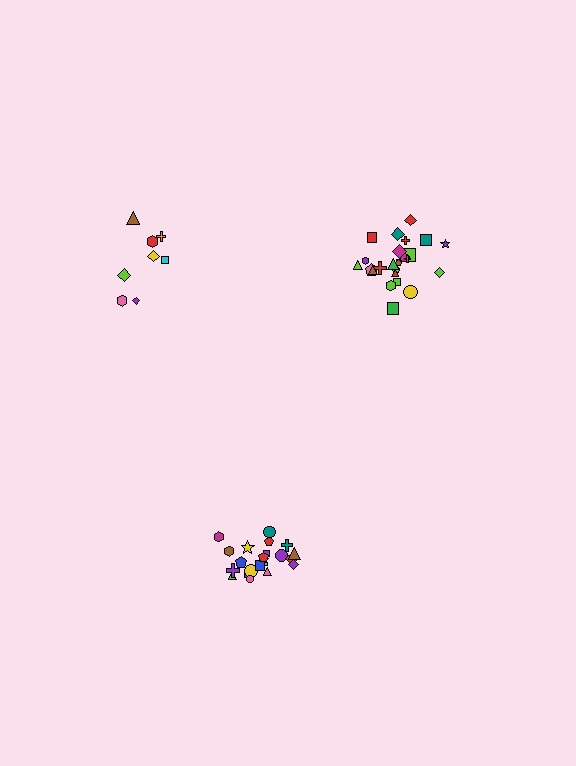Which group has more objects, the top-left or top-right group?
The top-right group.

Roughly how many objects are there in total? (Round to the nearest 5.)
Roughly 55 objects in total.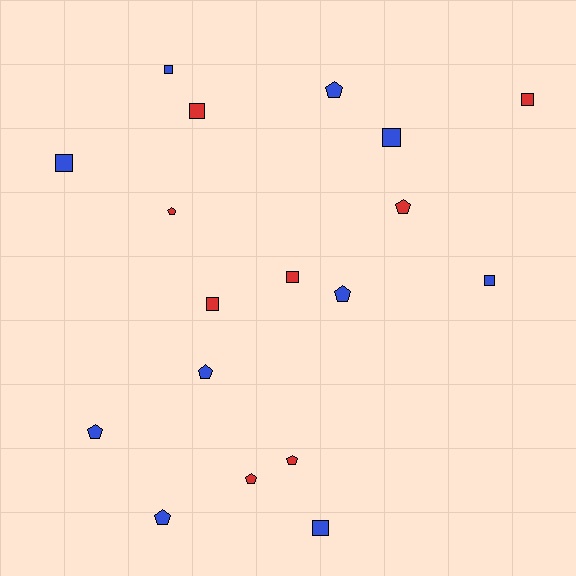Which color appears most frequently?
Blue, with 10 objects.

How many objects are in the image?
There are 18 objects.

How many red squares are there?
There are 4 red squares.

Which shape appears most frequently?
Square, with 9 objects.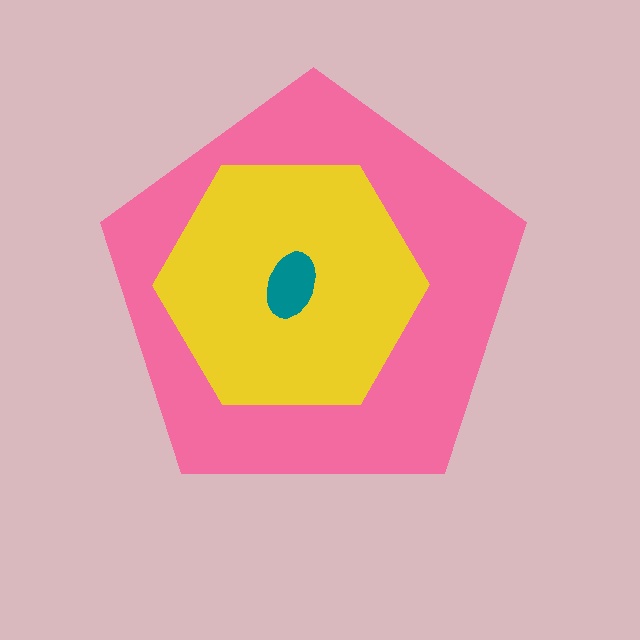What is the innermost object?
The teal ellipse.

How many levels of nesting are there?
3.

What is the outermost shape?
The pink pentagon.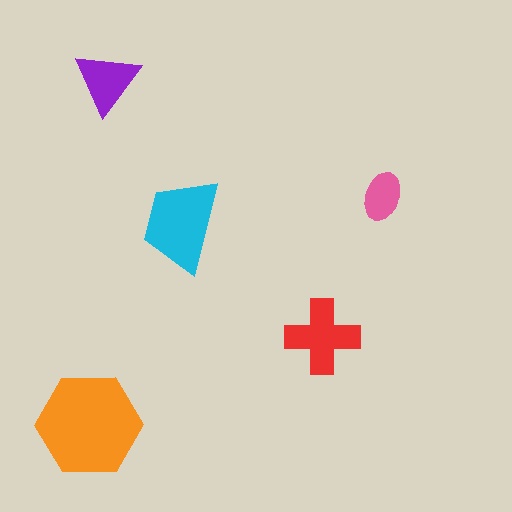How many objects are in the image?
There are 5 objects in the image.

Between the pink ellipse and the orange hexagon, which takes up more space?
The orange hexagon.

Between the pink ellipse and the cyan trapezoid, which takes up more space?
The cyan trapezoid.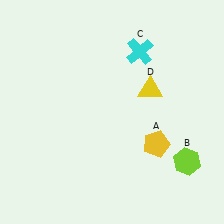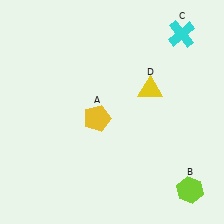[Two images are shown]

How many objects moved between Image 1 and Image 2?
3 objects moved between the two images.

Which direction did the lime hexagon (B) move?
The lime hexagon (B) moved down.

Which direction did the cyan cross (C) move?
The cyan cross (C) moved right.